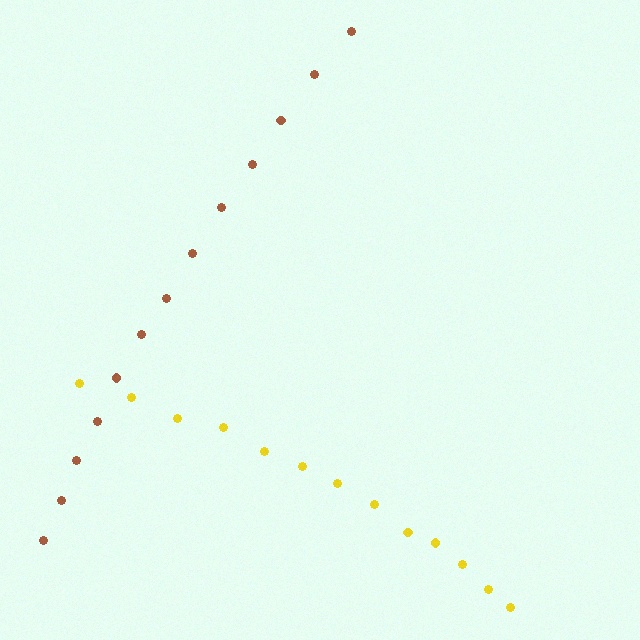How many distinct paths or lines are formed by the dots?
There are 2 distinct paths.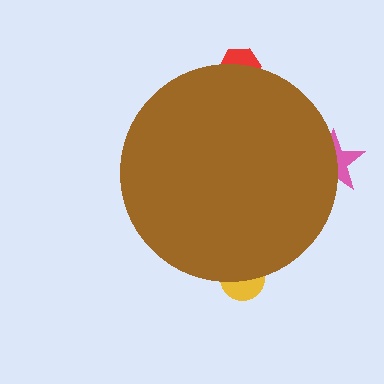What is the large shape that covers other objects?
A brown circle.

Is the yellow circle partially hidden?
Yes, the yellow circle is partially hidden behind the brown circle.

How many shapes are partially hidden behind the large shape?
3 shapes are partially hidden.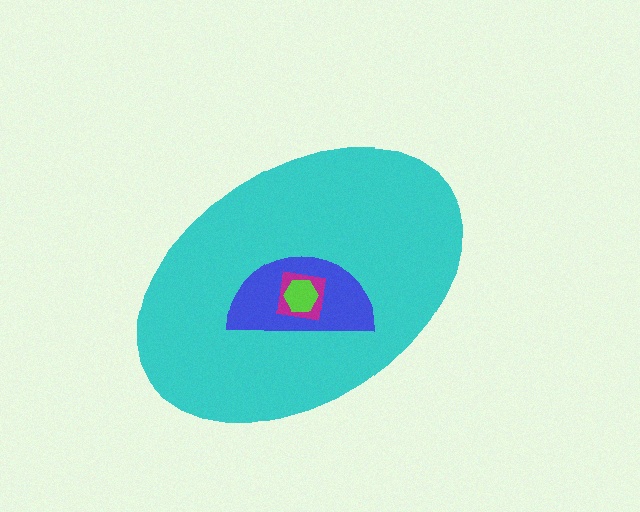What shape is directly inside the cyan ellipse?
The blue semicircle.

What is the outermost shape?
The cyan ellipse.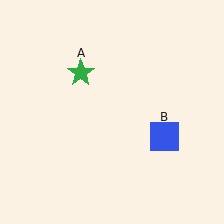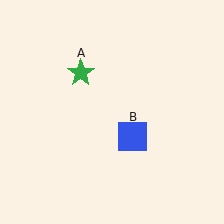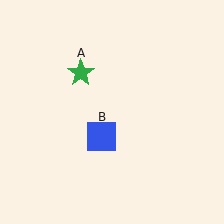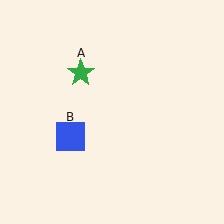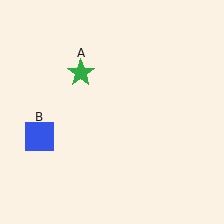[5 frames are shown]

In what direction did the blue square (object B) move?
The blue square (object B) moved left.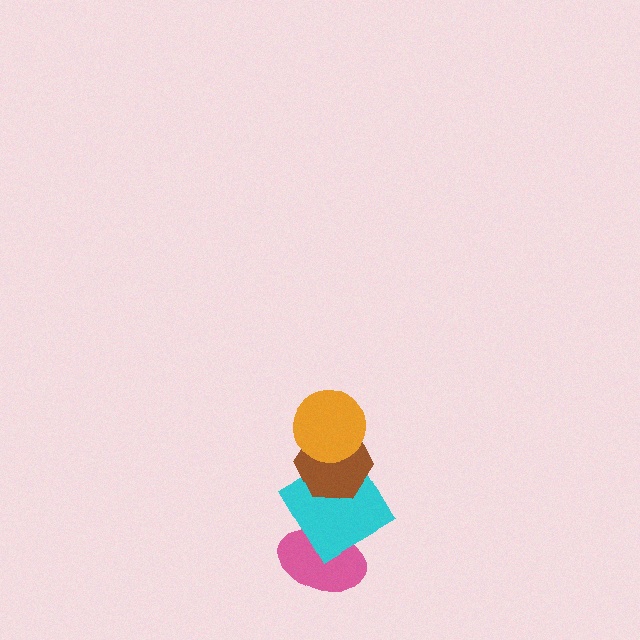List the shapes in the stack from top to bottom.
From top to bottom: the orange circle, the brown hexagon, the cyan diamond, the pink ellipse.